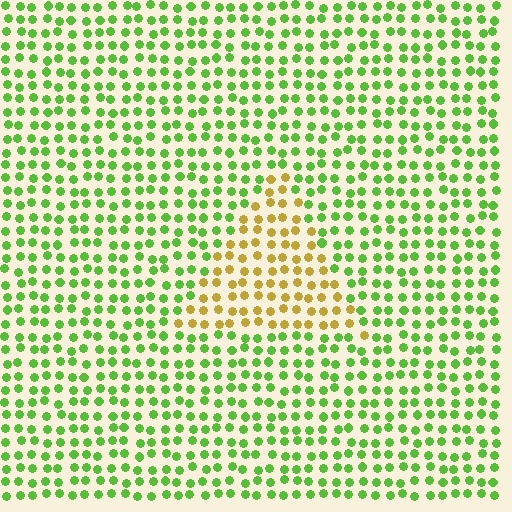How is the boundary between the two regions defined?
The boundary is defined purely by a slight shift in hue (about 58 degrees). Spacing, size, and orientation are identical on both sides.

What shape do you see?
I see a triangle.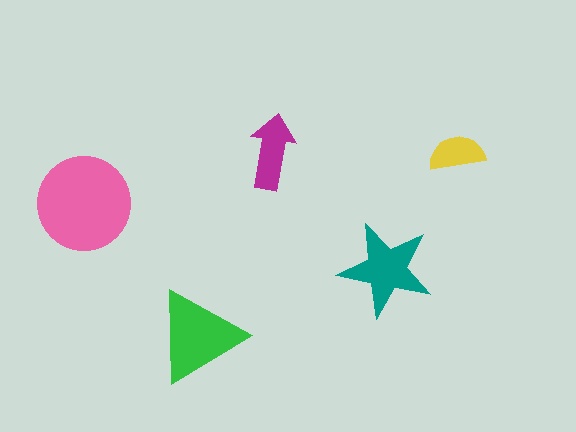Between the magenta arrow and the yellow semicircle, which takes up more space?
The magenta arrow.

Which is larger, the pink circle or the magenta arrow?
The pink circle.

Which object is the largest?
The pink circle.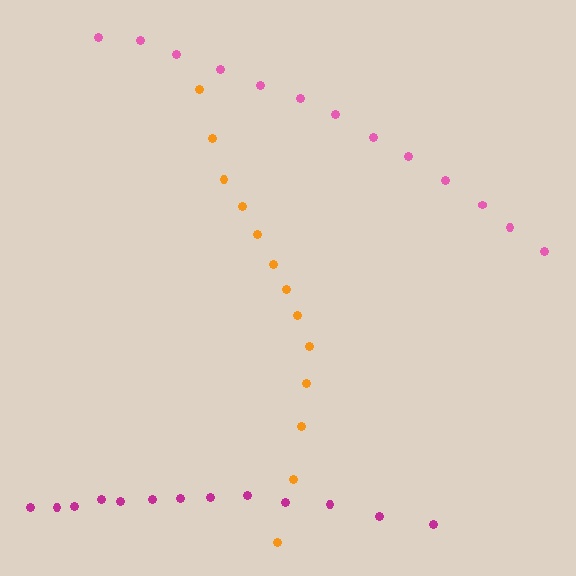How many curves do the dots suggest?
There are 3 distinct paths.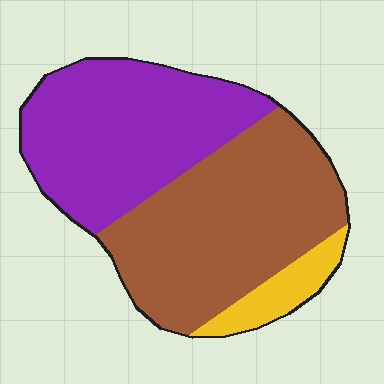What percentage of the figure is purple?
Purple takes up between a quarter and a half of the figure.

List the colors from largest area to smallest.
From largest to smallest: brown, purple, yellow.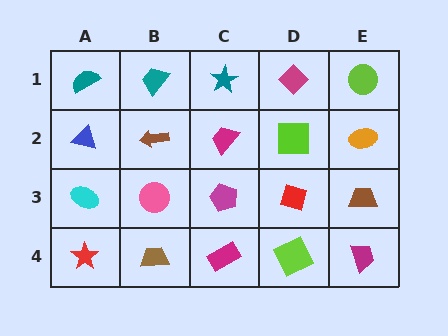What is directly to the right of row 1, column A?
A teal trapezoid.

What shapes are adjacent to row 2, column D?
A magenta diamond (row 1, column D), a red square (row 3, column D), a magenta trapezoid (row 2, column C), an orange ellipse (row 2, column E).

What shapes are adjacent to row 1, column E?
An orange ellipse (row 2, column E), a magenta diamond (row 1, column D).